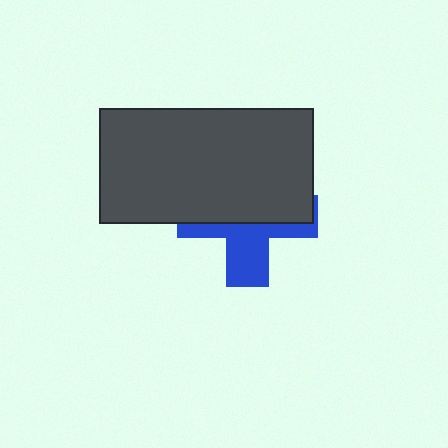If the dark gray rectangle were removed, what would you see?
You would see the complete blue cross.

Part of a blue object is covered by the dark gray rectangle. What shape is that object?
It is a cross.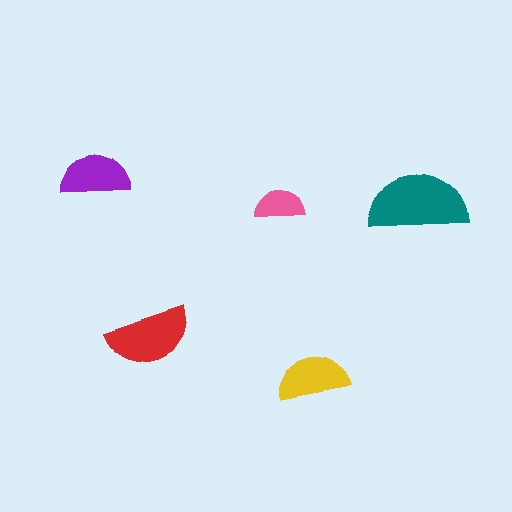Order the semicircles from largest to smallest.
the teal one, the red one, the yellow one, the purple one, the pink one.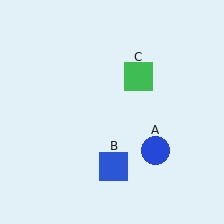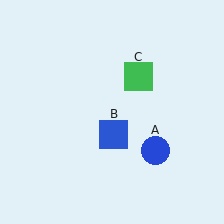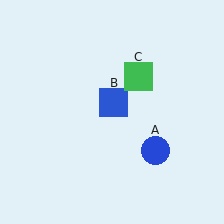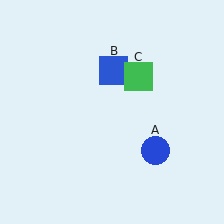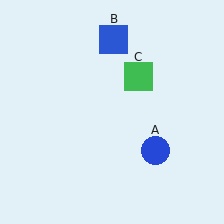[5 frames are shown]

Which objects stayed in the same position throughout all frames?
Blue circle (object A) and green square (object C) remained stationary.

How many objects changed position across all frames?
1 object changed position: blue square (object B).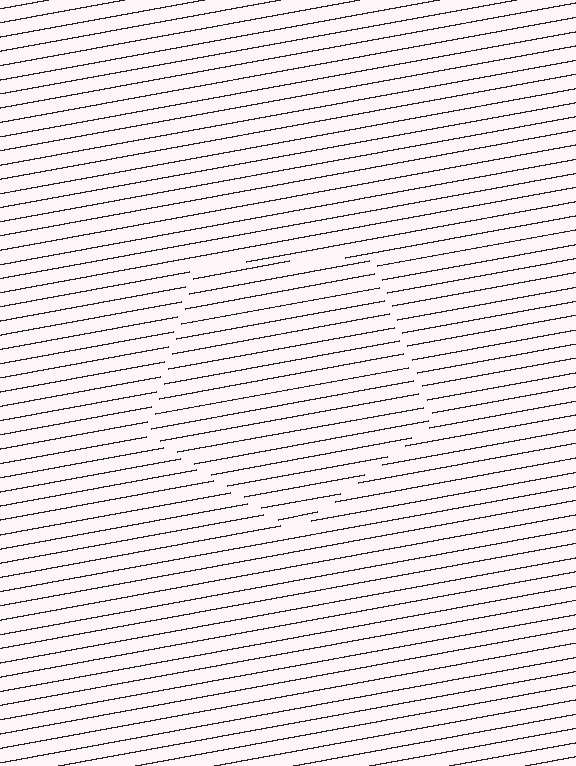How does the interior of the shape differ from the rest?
The interior of the shape contains the same grating, shifted by half a period — the contour is defined by the phase discontinuity where line-ends from the inner and outer gratings abut.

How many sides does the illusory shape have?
5 sides — the line-ends trace a pentagon.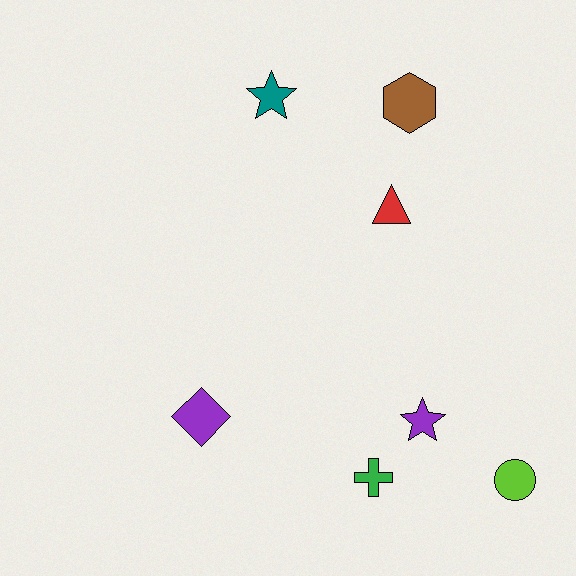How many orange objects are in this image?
There are no orange objects.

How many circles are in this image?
There is 1 circle.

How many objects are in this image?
There are 7 objects.